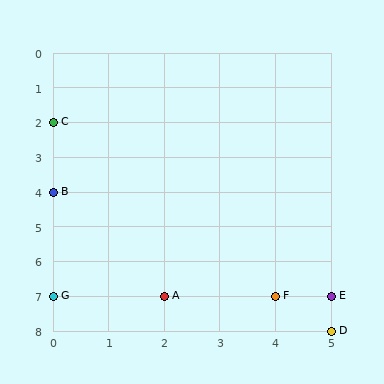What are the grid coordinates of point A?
Point A is at grid coordinates (2, 7).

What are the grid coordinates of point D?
Point D is at grid coordinates (5, 8).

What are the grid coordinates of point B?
Point B is at grid coordinates (0, 4).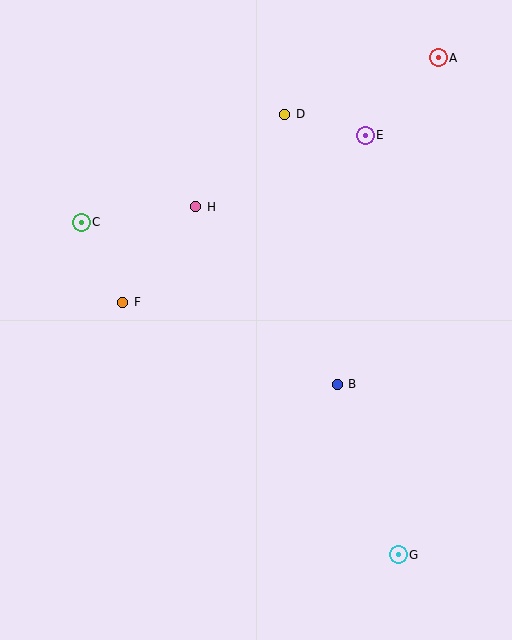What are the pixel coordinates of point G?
Point G is at (398, 555).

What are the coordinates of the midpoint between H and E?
The midpoint between H and E is at (280, 171).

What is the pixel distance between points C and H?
The distance between C and H is 115 pixels.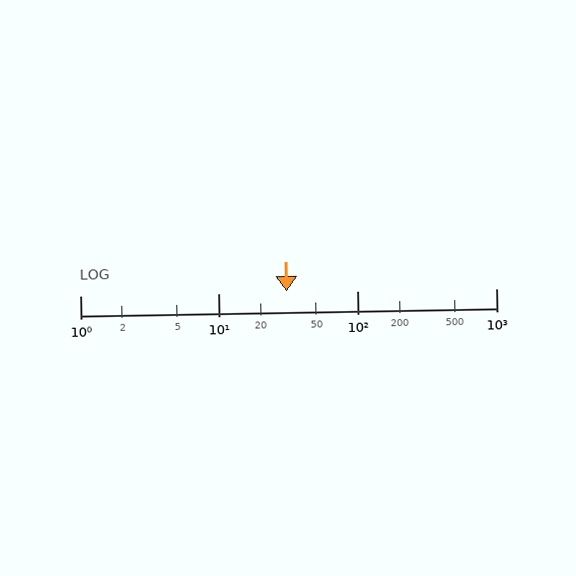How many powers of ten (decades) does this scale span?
The scale spans 3 decades, from 1 to 1000.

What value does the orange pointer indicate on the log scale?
The pointer indicates approximately 31.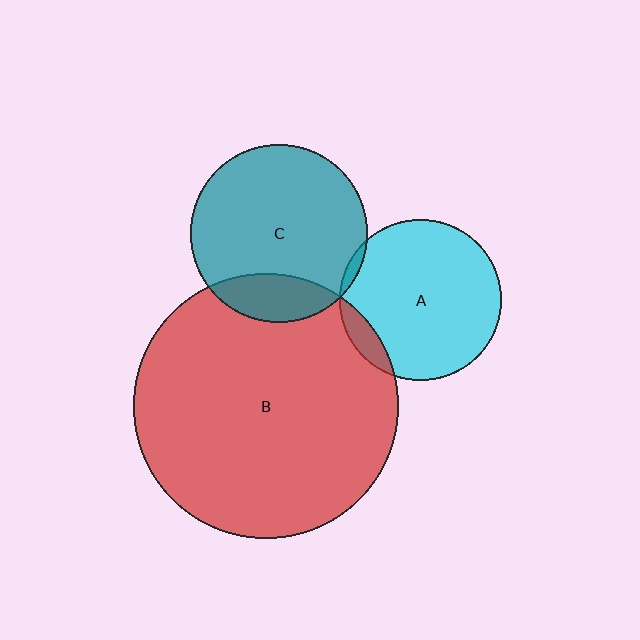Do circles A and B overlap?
Yes.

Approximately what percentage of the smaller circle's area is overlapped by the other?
Approximately 10%.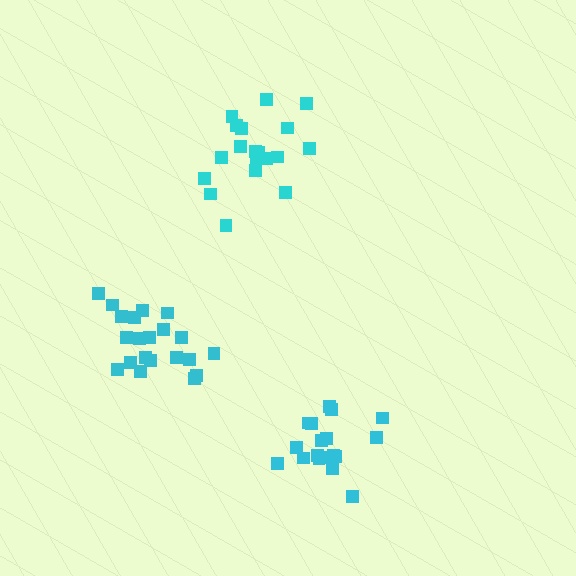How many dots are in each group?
Group 1: 19 dots, Group 2: 18 dots, Group 3: 21 dots (58 total).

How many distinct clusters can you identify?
There are 3 distinct clusters.